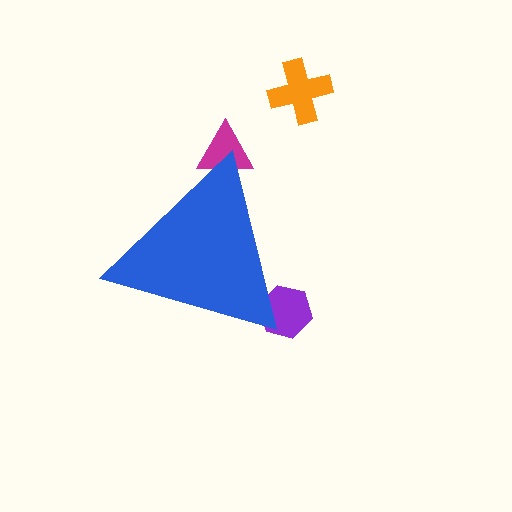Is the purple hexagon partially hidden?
Yes, the purple hexagon is partially hidden behind the blue triangle.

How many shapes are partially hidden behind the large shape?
2 shapes are partially hidden.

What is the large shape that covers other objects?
A blue triangle.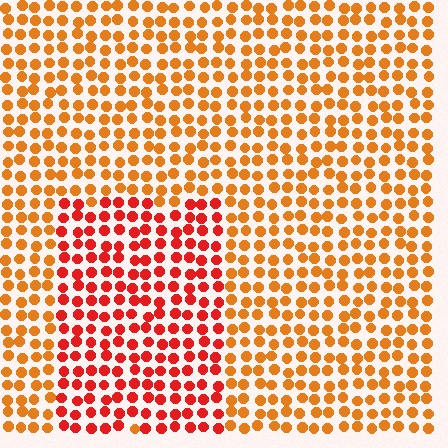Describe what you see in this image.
The image is filled with small orange elements in a uniform arrangement. A rectangle-shaped region is visible where the elements are tinted to a slightly different hue, forming a subtle color boundary.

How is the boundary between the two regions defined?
The boundary is defined purely by a slight shift in hue (about 30 degrees). Spacing, size, and orientation are identical on both sides.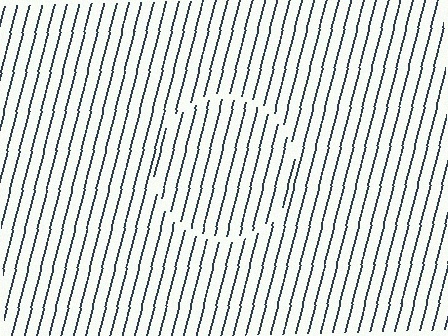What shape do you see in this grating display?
An illusory circle. The interior of the shape contains the same grating, shifted by half a period — the contour is defined by the phase discontinuity where line-ends from the inner and outer gratings abut.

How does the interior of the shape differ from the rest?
The interior of the shape contains the same grating, shifted by half a period — the contour is defined by the phase discontinuity where line-ends from the inner and outer gratings abut.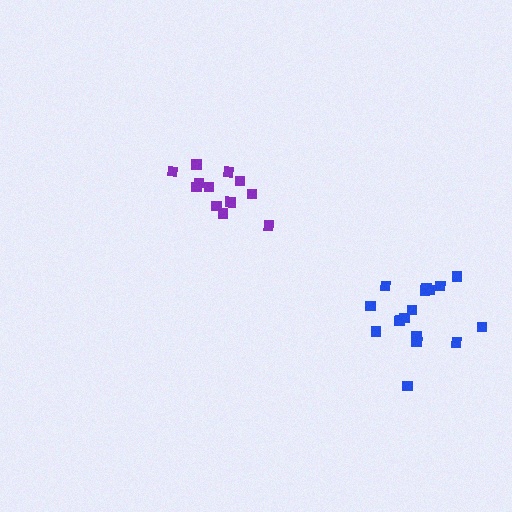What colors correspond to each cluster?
The clusters are colored: blue, purple.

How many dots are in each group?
Group 1: 17 dots, Group 2: 12 dots (29 total).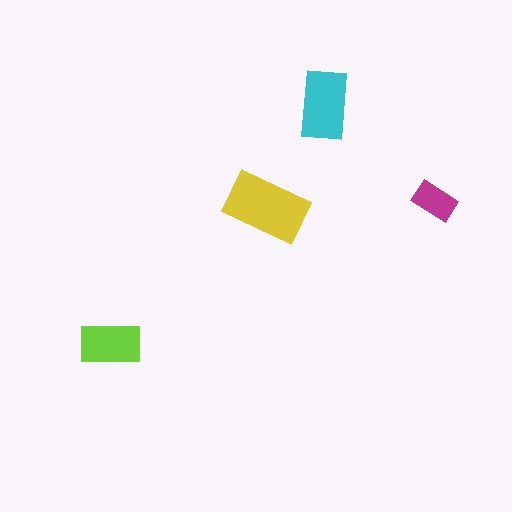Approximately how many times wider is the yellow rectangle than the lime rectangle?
About 1.5 times wider.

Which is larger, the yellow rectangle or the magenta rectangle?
The yellow one.